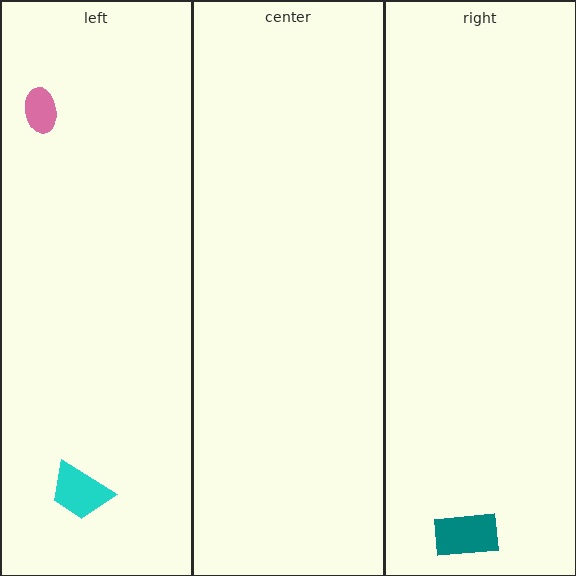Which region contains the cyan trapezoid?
The left region.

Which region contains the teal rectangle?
The right region.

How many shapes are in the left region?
2.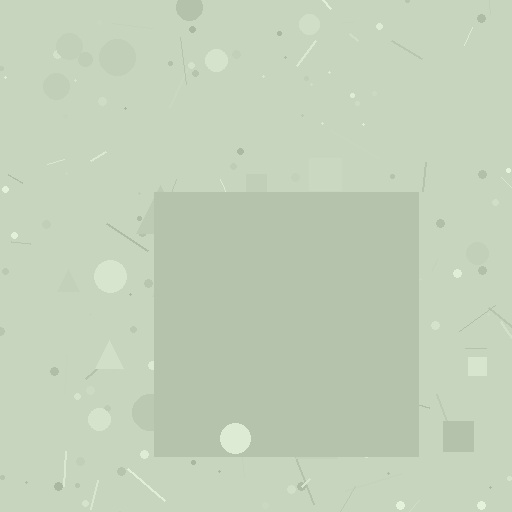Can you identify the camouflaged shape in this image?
The camouflaged shape is a square.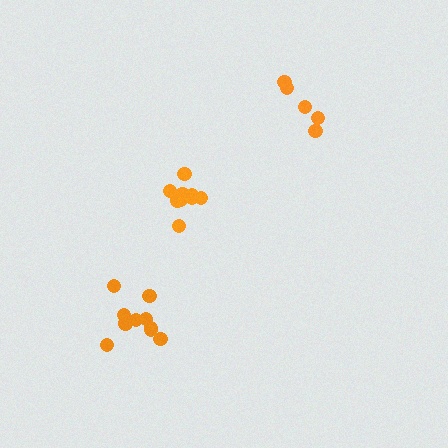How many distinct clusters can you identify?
There are 3 distinct clusters.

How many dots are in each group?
Group 1: 10 dots, Group 2: 5 dots, Group 3: 10 dots (25 total).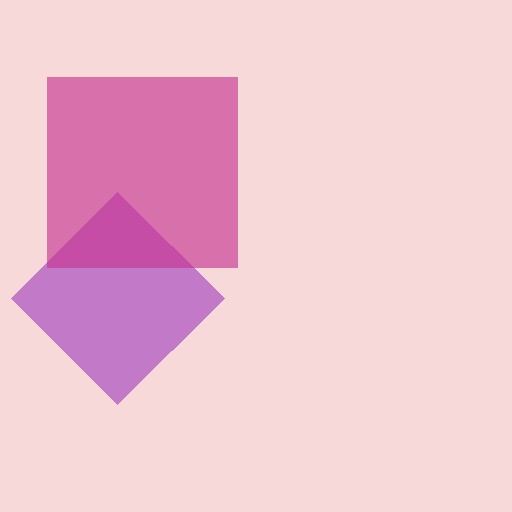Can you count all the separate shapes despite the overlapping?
Yes, there are 2 separate shapes.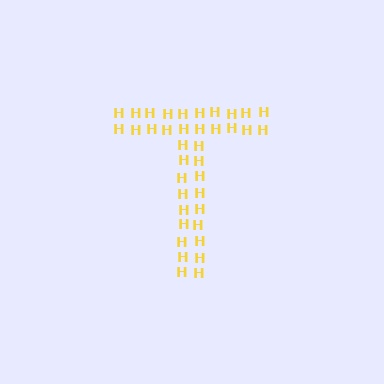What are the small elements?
The small elements are letter H's.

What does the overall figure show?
The overall figure shows the letter T.